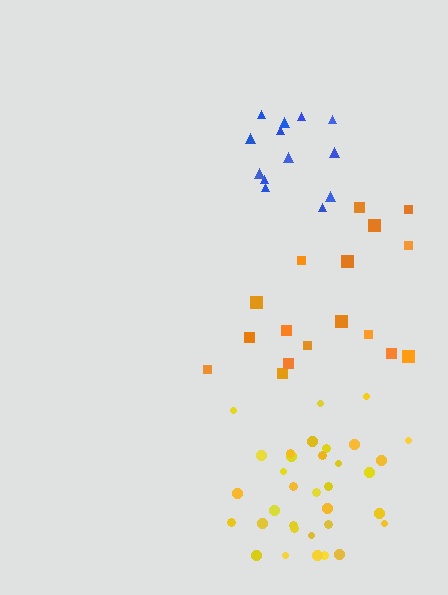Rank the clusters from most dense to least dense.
blue, yellow, orange.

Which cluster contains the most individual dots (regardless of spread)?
Yellow (34).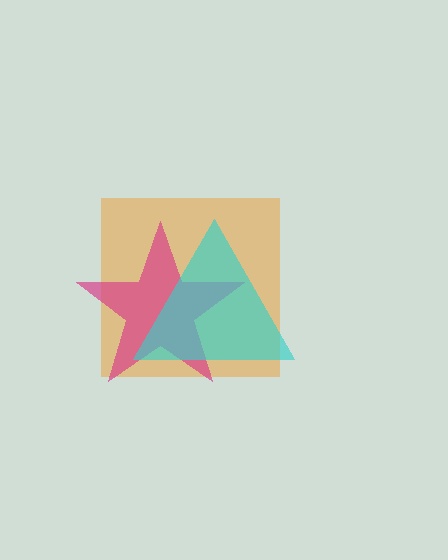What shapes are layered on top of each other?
The layered shapes are: an orange square, a magenta star, a cyan triangle.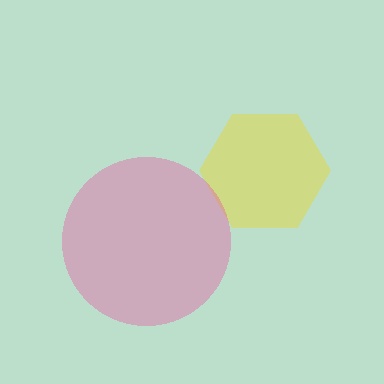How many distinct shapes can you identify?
There are 2 distinct shapes: a yellow hexagon, a pink circle.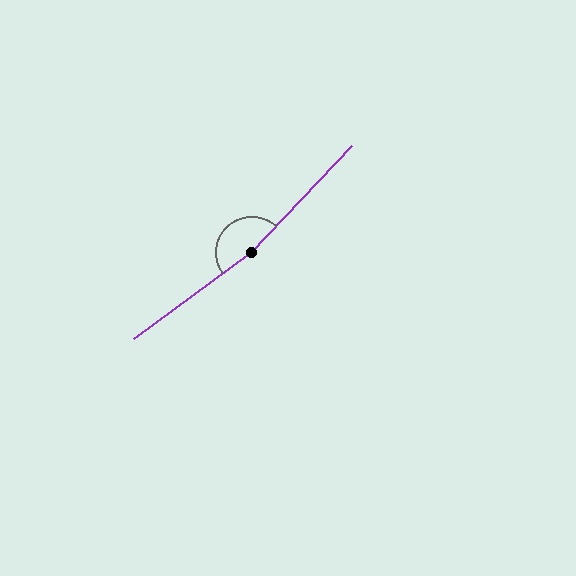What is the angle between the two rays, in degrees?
Approximately 170 degrees.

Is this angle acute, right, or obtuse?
It is obtuse.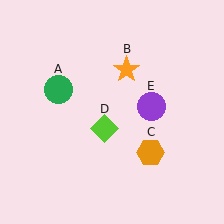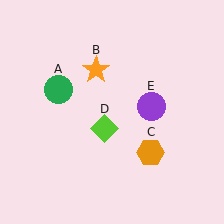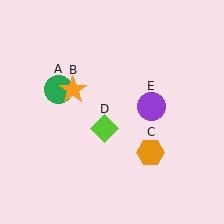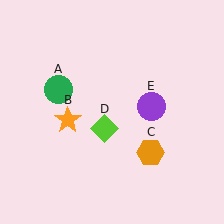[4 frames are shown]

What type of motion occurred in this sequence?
The orange star (object B) rotated counterclockwise around the center of the scene.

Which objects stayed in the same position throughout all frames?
Green circle (object A) and orange hexagon (object C) and lime diamond (object D) and purple circle (object E) remained stationary.